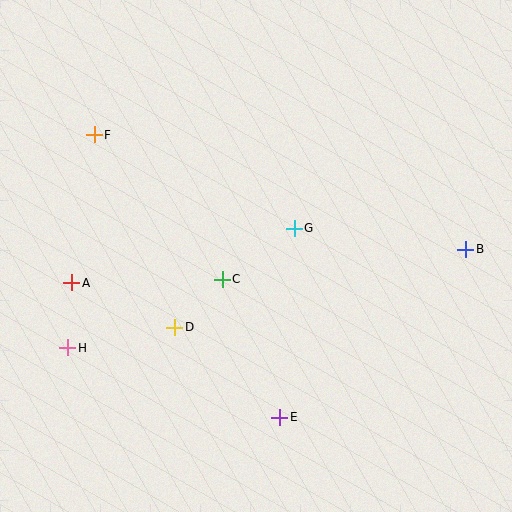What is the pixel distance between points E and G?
The distance between E and G is 190 pixels.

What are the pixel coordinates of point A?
Point A is at (72, 283).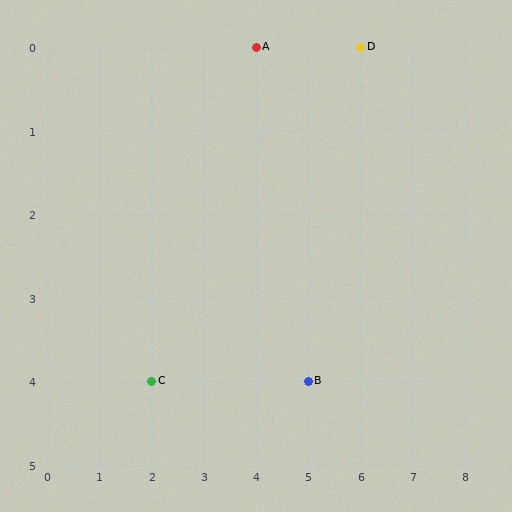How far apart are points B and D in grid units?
Points B and D are 1 column and 4 rows apart (about 4.1 grid units diagonally).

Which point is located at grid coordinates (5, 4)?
Point B is at (5, 4).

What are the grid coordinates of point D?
Point D is at grid coordinates (6, 0).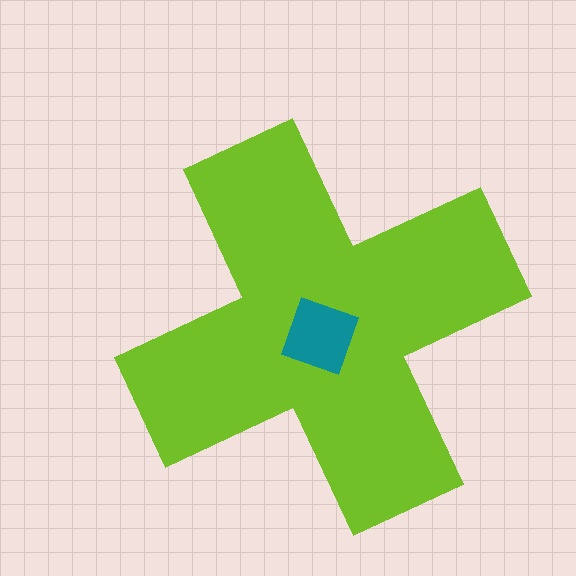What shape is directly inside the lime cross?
The teal square.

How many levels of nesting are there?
2.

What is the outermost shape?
The lime cross.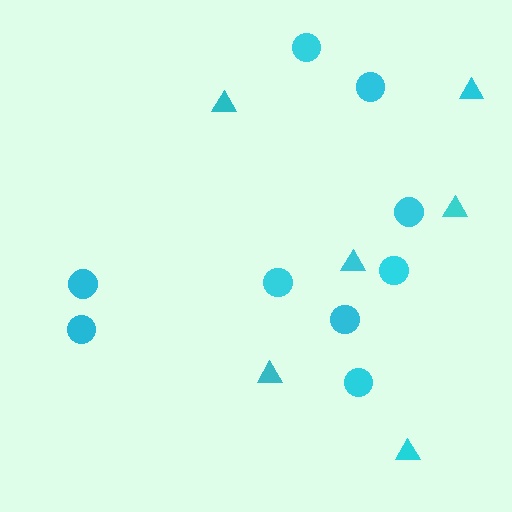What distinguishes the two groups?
There are 2 groups: one group of triangles (6) and one group of circles (9).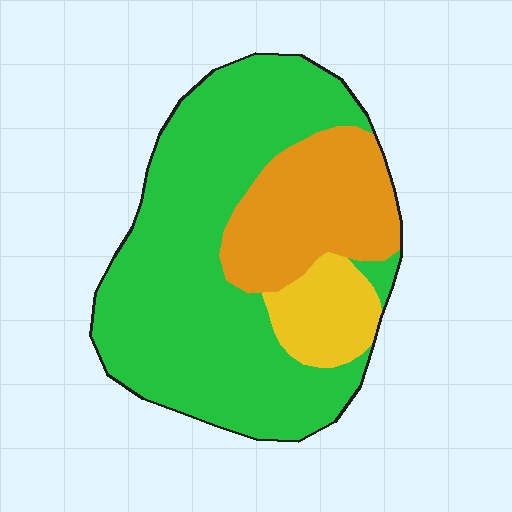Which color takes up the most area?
Green, at roughly 65%.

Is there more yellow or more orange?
Orange.